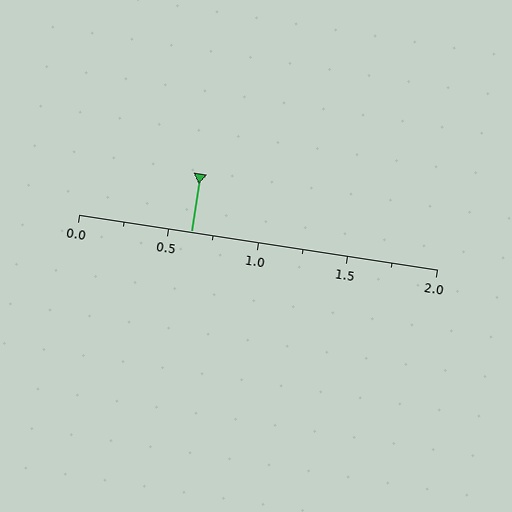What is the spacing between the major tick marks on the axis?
The major ticks are spaced 0.5 apart.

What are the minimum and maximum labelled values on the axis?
The axis runs from 0.0 to 2.0.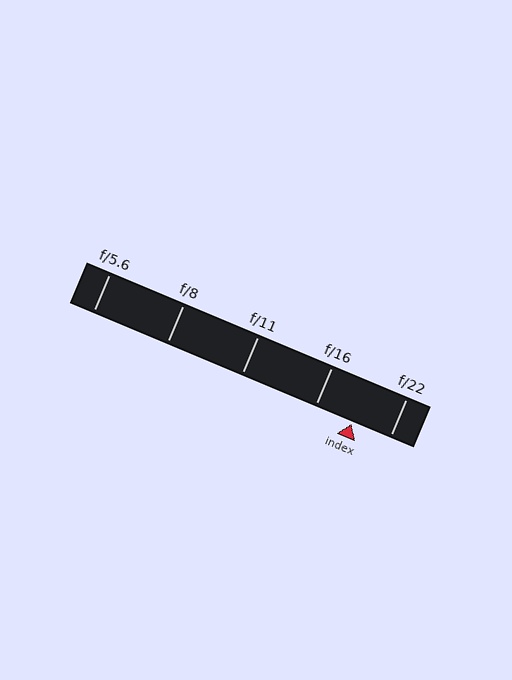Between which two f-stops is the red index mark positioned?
The index mark is between f/16 and f/22.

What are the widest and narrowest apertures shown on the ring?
The widest aperture shown is f/5.6 and the narrowest is f/22.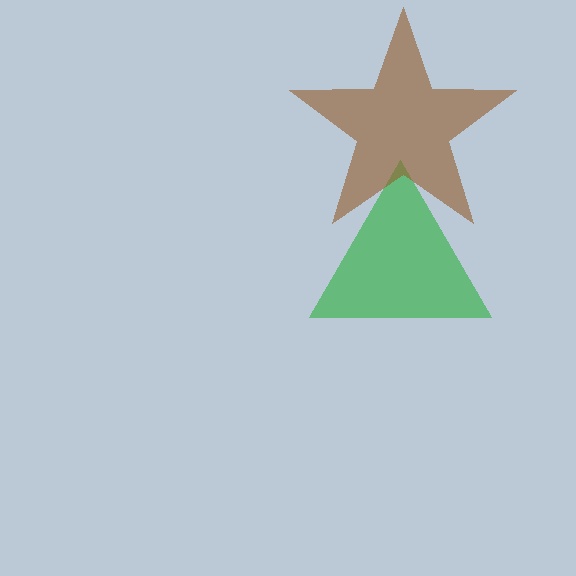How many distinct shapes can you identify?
There are 2 distinct shapes: a green triangle, a brown star.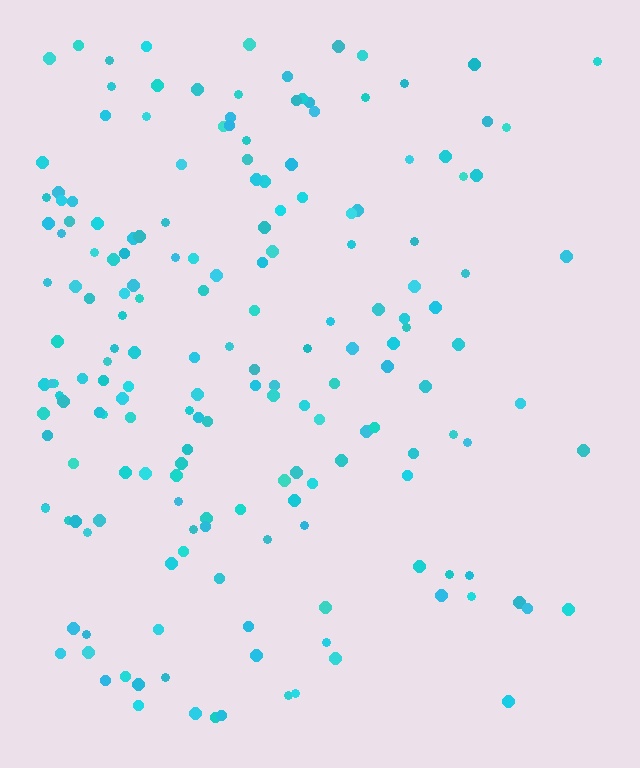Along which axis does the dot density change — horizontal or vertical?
Horizontal.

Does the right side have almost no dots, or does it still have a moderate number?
Still a moderate number, just noticeably fewer than the left.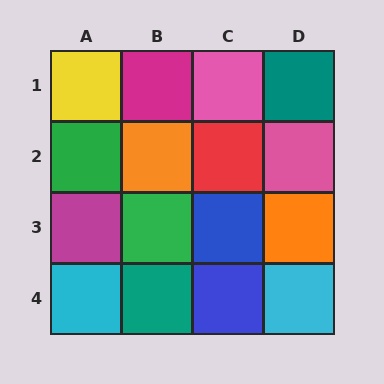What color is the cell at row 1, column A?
Yellow.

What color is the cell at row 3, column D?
Orange.